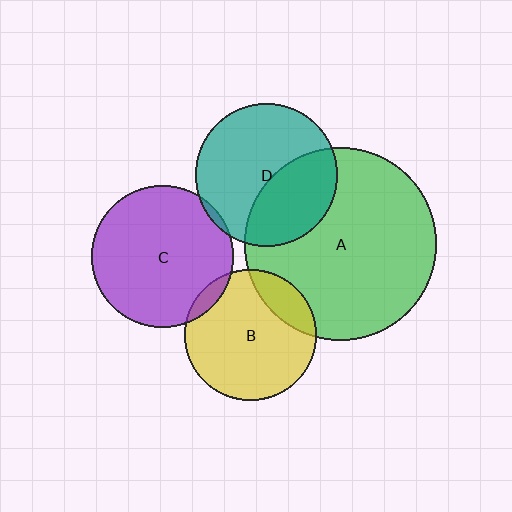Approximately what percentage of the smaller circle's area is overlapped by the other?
Approximately 5%.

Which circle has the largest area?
Circle A (green).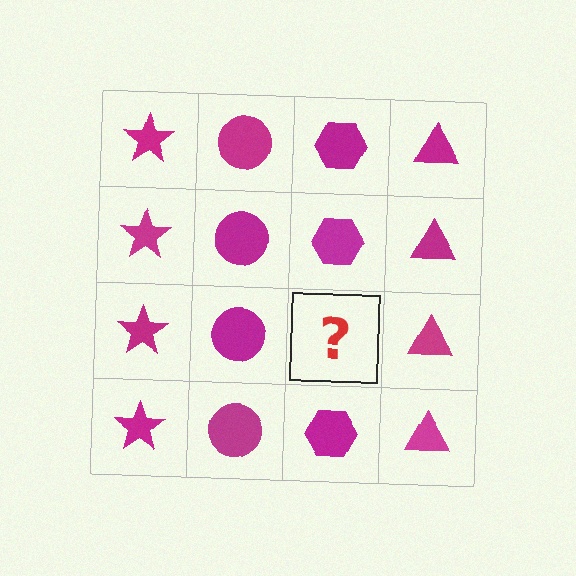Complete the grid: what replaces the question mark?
The question mark should be replaced with a magenta hexagon.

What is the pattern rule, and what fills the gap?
The rule is that each column has a consistent shape. The gap should be filled with a magenta hexagon.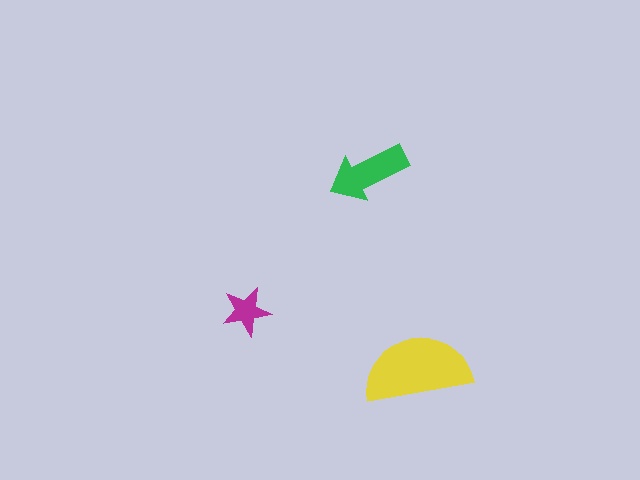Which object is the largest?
The yellow semicircle.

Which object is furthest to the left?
The magenta star is leftmost.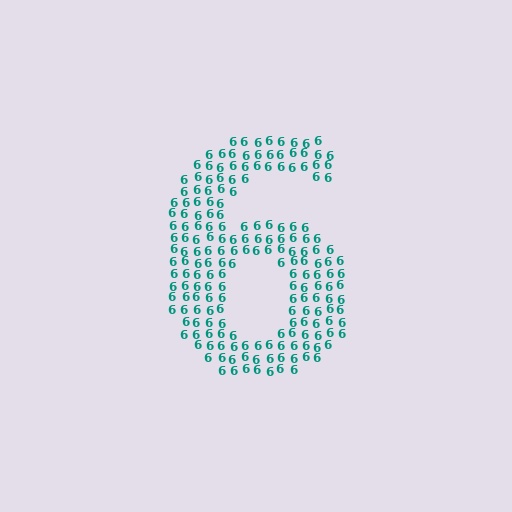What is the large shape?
The large shape is the digit 6.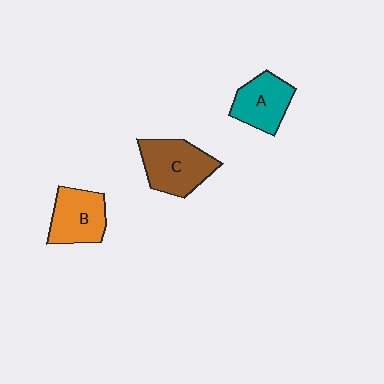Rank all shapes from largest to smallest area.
From largest to smallest: C (brown), B (orange), A (teal).